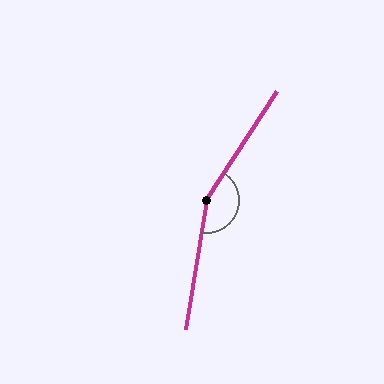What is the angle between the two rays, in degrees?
Approximately 156 degrees.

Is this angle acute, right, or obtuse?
It is obtuse.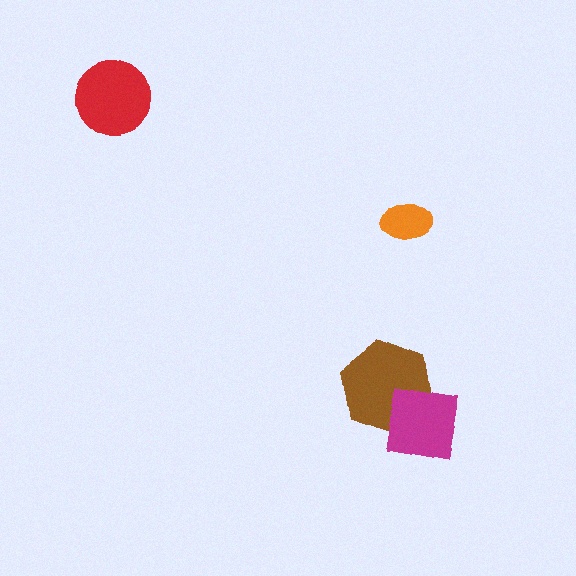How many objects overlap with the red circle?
0 objects overlap with the red circle.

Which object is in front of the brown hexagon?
The magenta square is in front of the brown hexagon.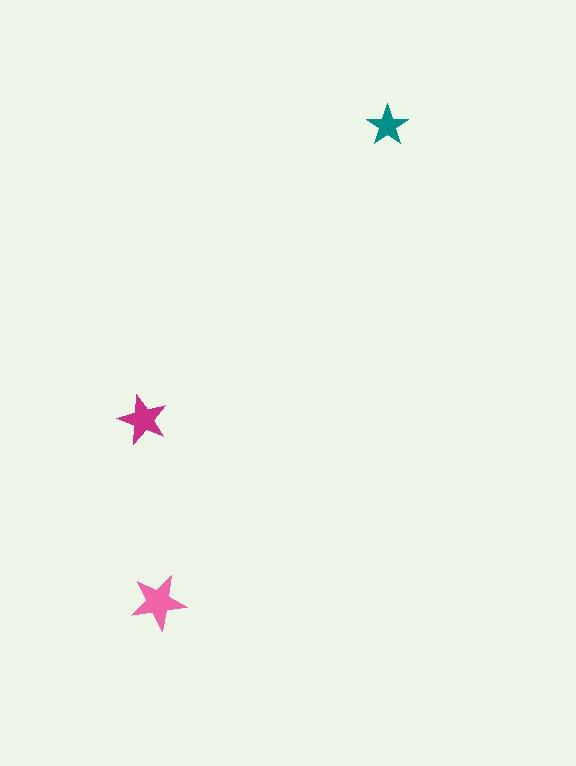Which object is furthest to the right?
The teal star is rightmost.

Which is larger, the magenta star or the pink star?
The pink one.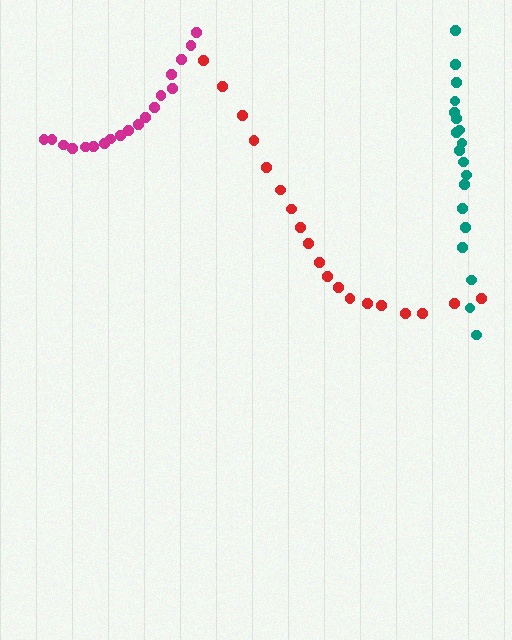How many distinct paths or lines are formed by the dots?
There are 3 distinct paths.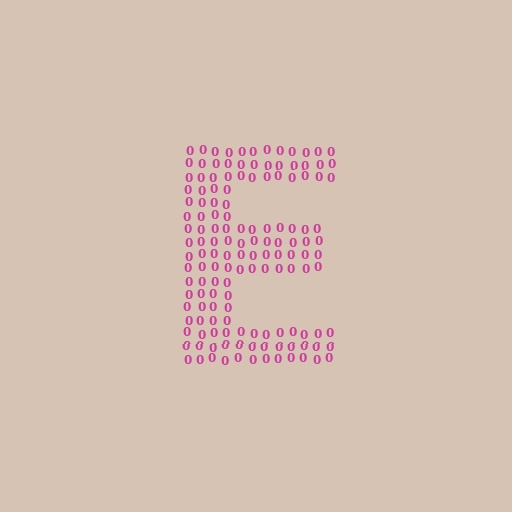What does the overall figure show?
The overall figure shows the letter E.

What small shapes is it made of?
It is made of small digit 0's.